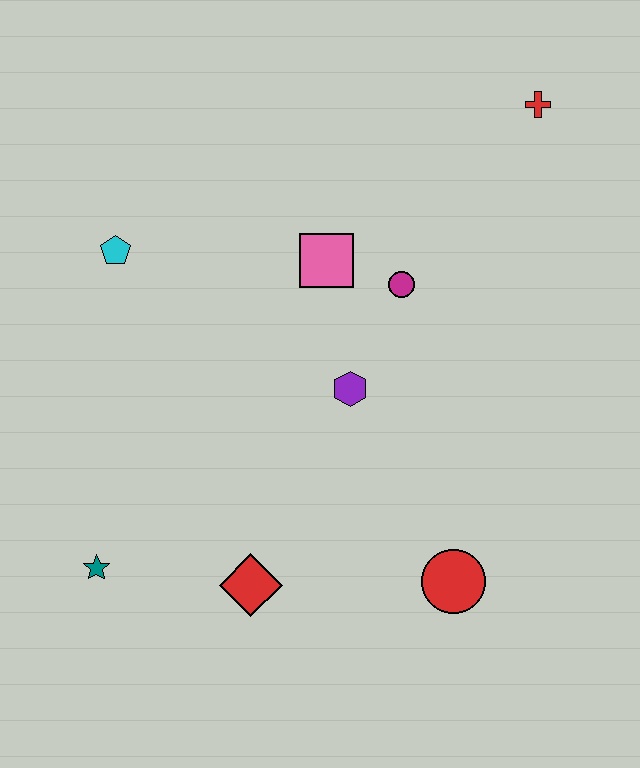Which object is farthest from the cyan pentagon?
The red circle is farthest from the cyan pentagon.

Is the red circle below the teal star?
Yes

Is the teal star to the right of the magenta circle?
No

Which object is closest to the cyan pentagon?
The pink square is closest to the cyan pentagon.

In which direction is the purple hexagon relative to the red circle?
The purple hexagon is above the red circle.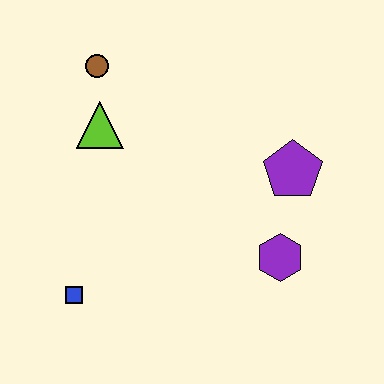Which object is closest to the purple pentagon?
The purple hexagon is closest to the purple pentagon.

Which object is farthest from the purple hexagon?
The brown circle is farthest from the purple hexagon.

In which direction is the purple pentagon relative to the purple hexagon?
The purple pentagon is above the purple hexagon.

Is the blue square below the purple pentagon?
Yes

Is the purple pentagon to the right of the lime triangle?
Yes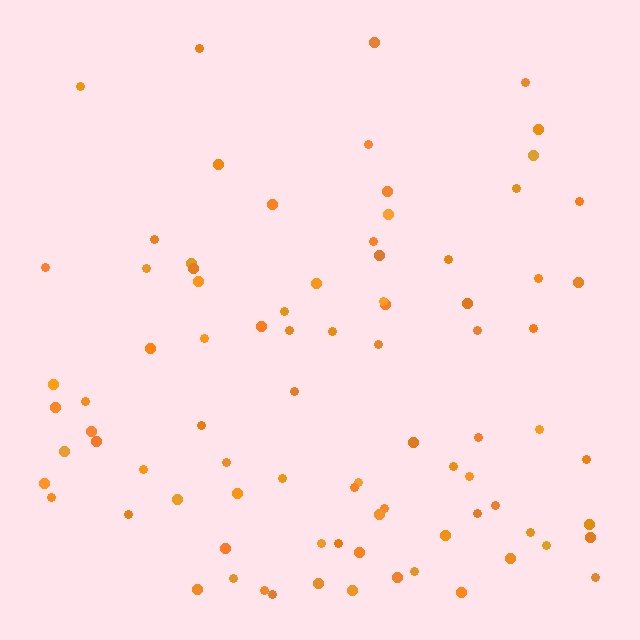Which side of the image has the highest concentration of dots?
The bottom.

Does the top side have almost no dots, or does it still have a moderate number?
Still a moderate number, just noticeably fewer than the bottom.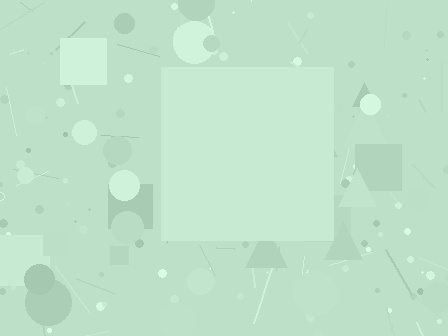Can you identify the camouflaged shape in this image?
The camouflaged shape is a square.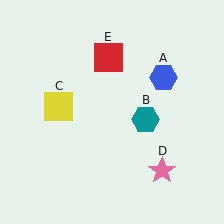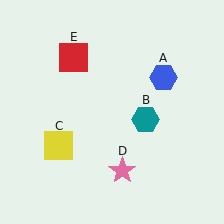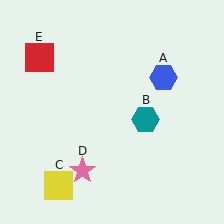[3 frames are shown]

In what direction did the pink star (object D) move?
The pink star (object D) moved left.